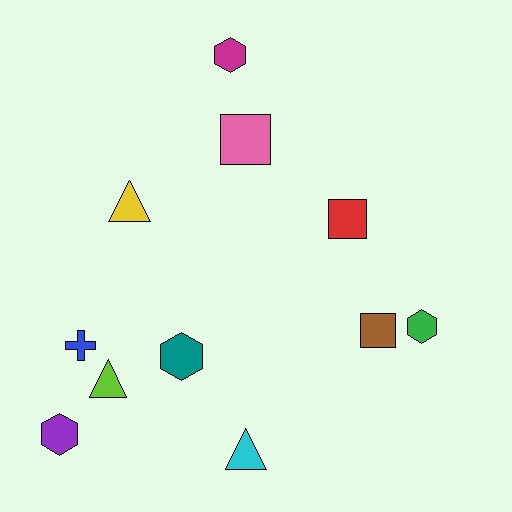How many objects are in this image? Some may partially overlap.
There are 11 objects.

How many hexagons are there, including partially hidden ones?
There are 4 hexagons.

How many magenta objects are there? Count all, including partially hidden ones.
There is 1 magenta object.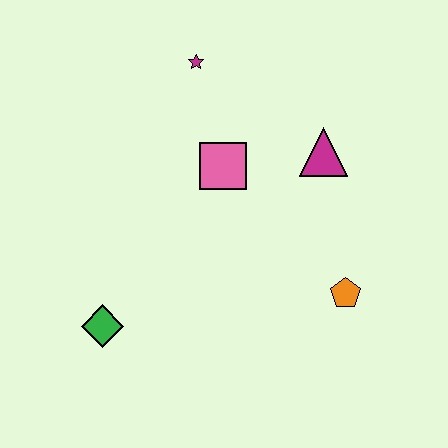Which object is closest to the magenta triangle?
The pink square is closest to the magenta triangle.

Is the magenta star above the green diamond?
Yes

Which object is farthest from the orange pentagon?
The magenta star is farthest from the orange pentagon.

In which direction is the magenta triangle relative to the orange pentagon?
The magenta triangle is above the orange pentagon.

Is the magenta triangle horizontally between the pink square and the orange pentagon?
Yes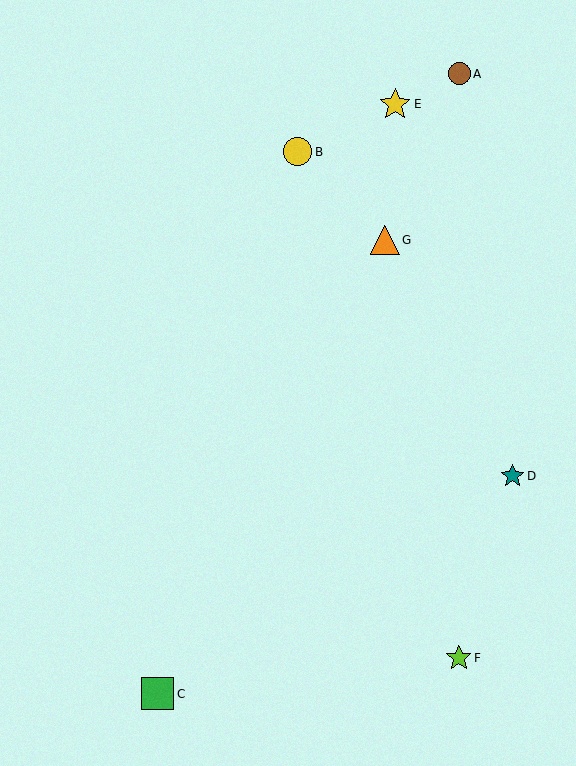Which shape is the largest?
The green square (labeled C) is the largest.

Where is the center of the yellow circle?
The center of the yellow circle is at (297, 152).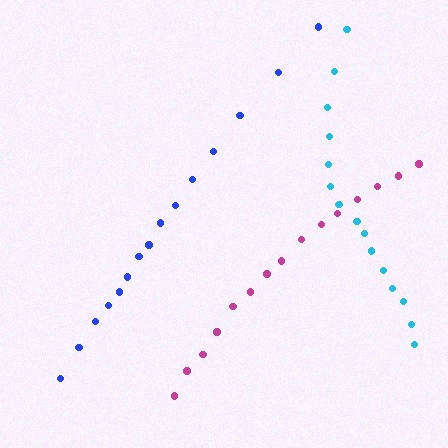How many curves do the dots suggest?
There are 3 distinct paths.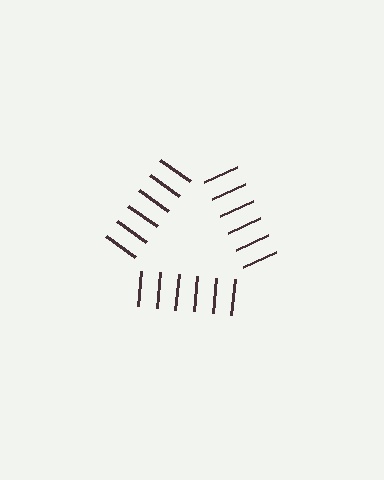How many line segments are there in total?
18 — 6 along each of the 3 edges.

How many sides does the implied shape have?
3 sides — the line-ends trace a triangle.